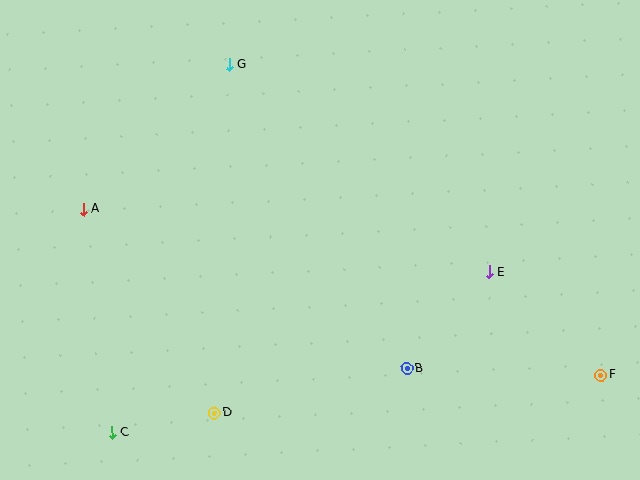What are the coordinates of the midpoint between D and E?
The midpoint between D and E is at (352, 343).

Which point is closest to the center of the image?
Point B at (407, 368) is closest to the center.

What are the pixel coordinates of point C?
Point C is at (112, 433).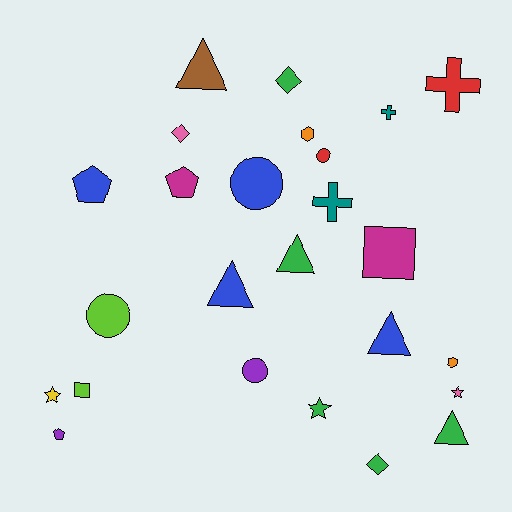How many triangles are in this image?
There are 5 triangles.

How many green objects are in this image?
There are 5 green objects.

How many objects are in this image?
There are 25 objects.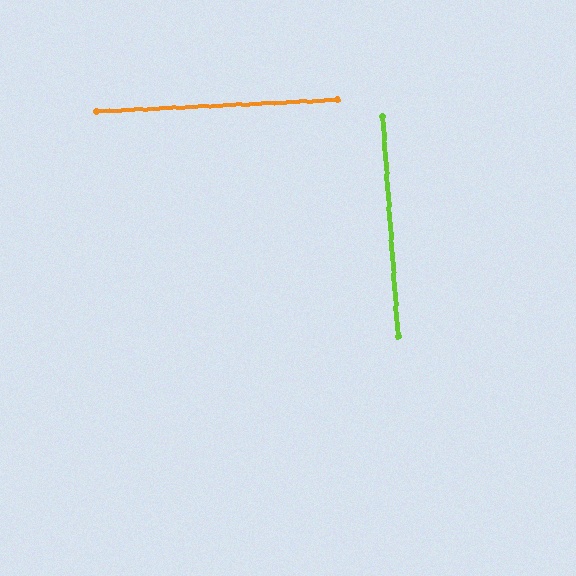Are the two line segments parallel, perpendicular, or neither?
Perpendicular — they meet at approximately 89°.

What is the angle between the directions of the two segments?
Approximately 89 degrees.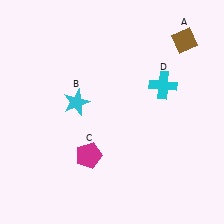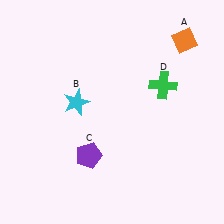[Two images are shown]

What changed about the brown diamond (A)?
In Image 1, A is brown. In Image 2, it changed to orange.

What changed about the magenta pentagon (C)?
In Image 1, C is magenta. In Image 2, it changed to purple.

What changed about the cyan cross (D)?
In Image 1, D is cyan. In Image 2, it changed to green.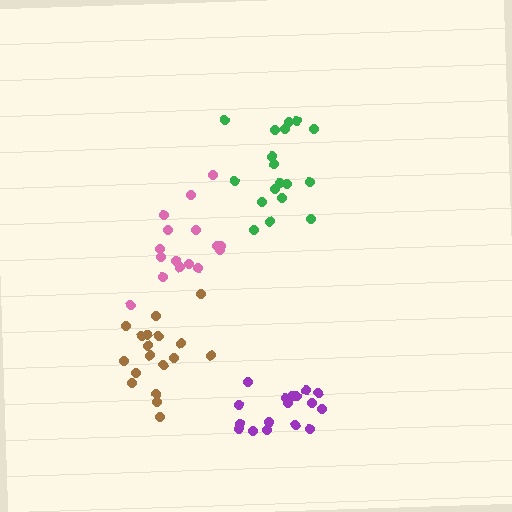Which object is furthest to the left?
The brown cluster is leftmost.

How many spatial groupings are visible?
There are 4 spatial groupings.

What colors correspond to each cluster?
The clusters are colored: green, purple, brown, pink.